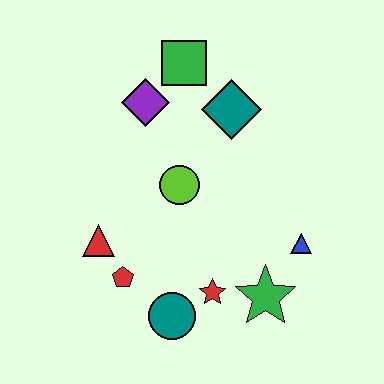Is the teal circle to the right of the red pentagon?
Yes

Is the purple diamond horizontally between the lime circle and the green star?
No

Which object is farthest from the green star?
The green square is farthest from the green star.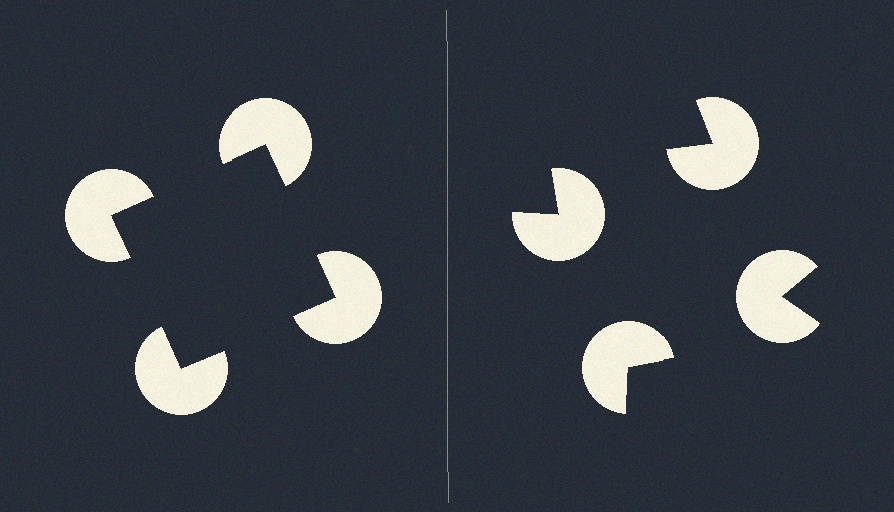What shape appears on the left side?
An illusory square.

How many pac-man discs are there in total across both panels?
8 — 4 on each side.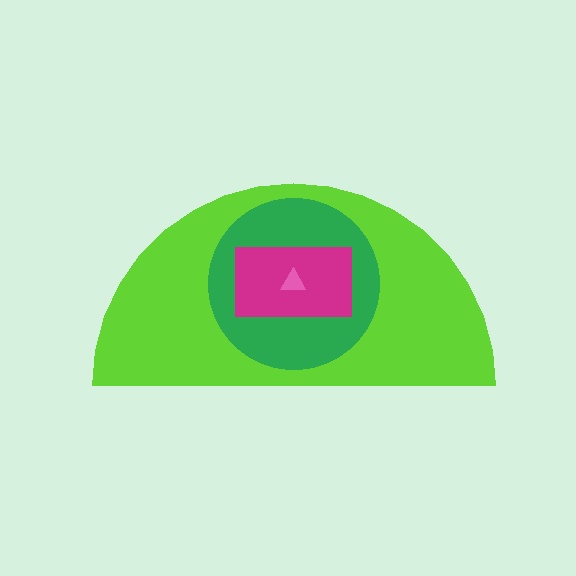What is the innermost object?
The pink triangle.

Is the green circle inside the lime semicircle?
Yes.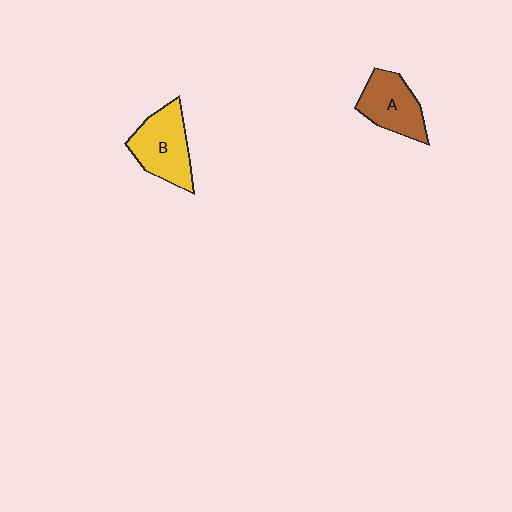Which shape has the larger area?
Shape B (yellow).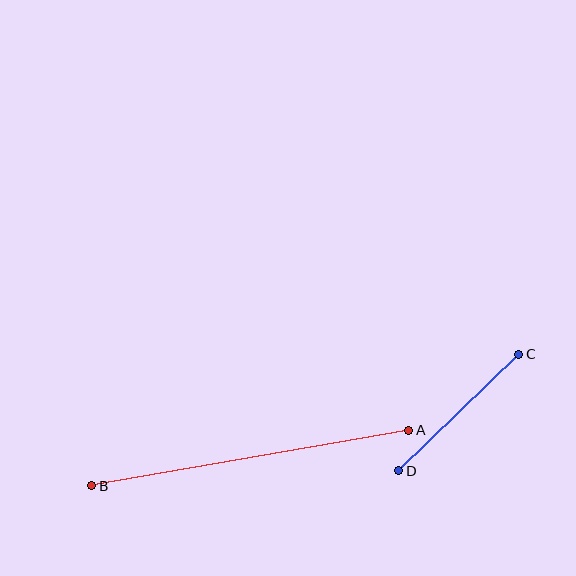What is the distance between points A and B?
The distance is approximately 322 pixels.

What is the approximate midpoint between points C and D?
The midpoint is at approximately (459, 412) pixels.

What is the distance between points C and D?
The distance is approximately 167 pixels.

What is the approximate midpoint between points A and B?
The midpoint is at approximately (250, 458) pixels.